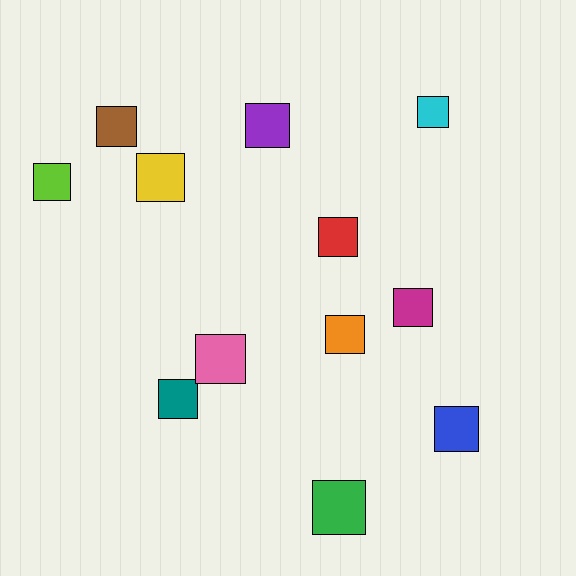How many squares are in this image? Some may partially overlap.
There are 12 squares.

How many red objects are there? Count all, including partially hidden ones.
There is 1 red object.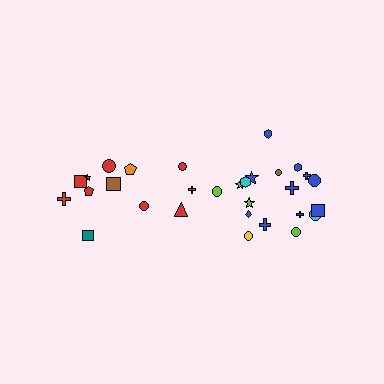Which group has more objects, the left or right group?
The right group.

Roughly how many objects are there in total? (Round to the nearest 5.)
Roughly 30 objects in total.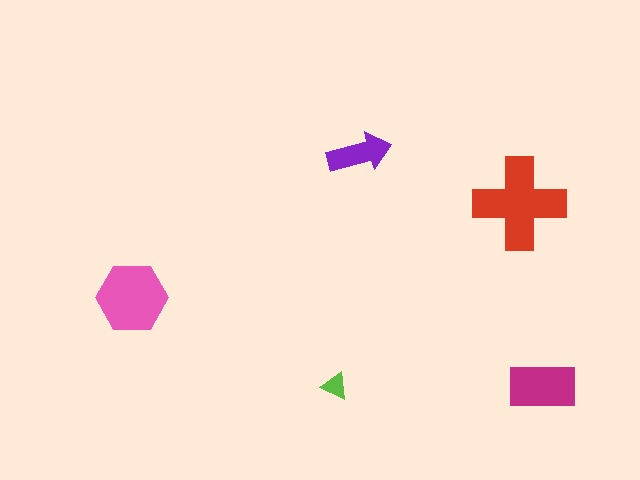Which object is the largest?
The red cross.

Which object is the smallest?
The lime triangle.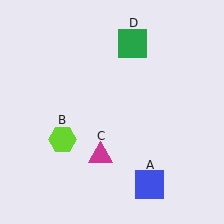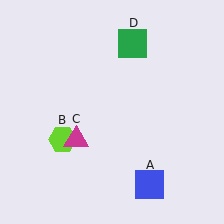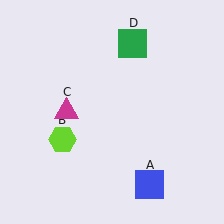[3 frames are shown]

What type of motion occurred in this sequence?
The magenta triangle (object C) rotated clockwise around the center of the scene.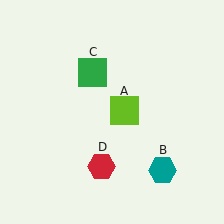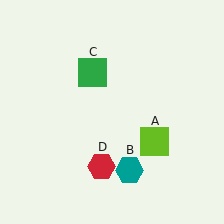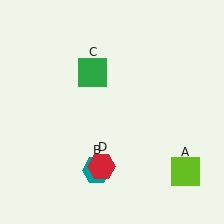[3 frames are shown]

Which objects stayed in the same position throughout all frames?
Green square (object C) and red hexagon (object D) remained stationary.